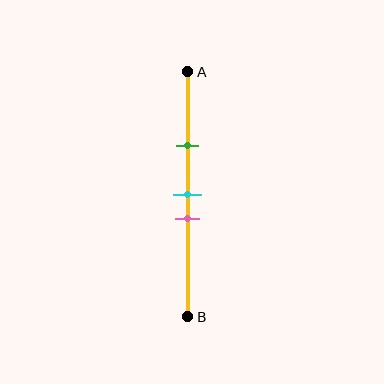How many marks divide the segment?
There are 3 marks dividing the segment.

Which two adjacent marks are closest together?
The cyan and pink marks are the closest adjacent pair.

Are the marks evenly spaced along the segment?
No, the marks are not evenly spaced.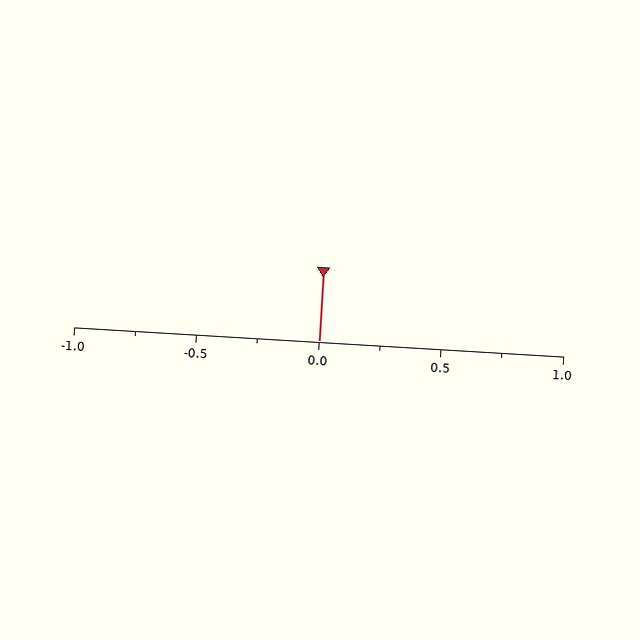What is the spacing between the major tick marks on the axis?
The major ticks are spaced 0.5 apart.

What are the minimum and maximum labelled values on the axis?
The axis runs from -1.0 to 1.0.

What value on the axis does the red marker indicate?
The marker indicates approximately 0.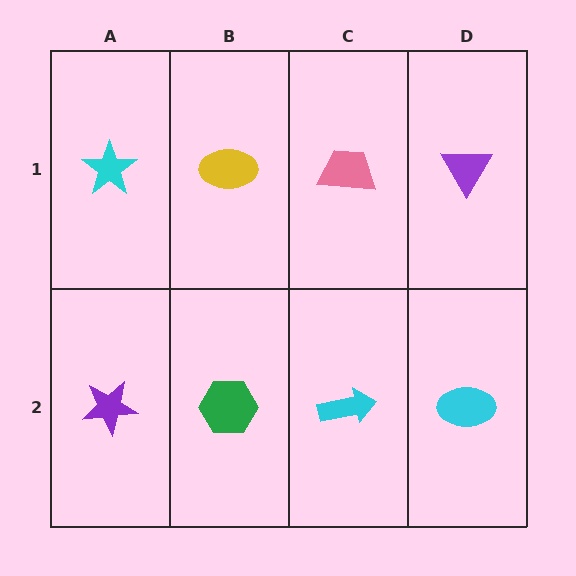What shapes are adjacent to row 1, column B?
A green hexagon (row 2, column B), a cyan star (row 1, column A), a pink trapezoid (row 1, column C).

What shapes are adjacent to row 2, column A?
A cyan star (row 1, column A), a green hexagon (row 2, column B).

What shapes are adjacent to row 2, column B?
A yellow ellipse (row 1, column B), a purple star (row 2, column A), a cyan arrow (row 2, column C).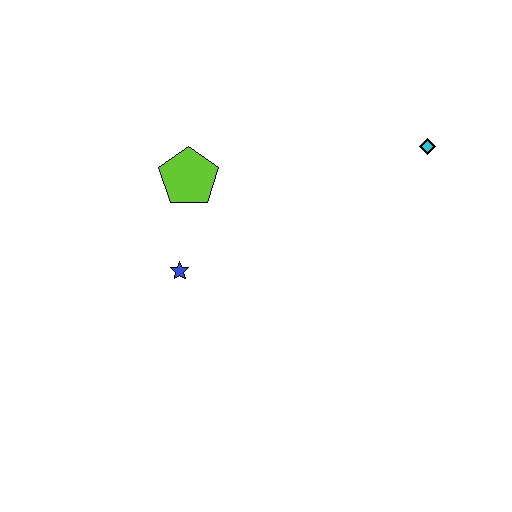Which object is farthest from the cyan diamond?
The blue star is farthest from the cyan diamond.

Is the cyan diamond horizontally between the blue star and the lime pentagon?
No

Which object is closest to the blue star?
The lime pentagon is closest to the blue star.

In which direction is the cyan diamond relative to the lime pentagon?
The cyan diamond is to the right of the lime pentagon.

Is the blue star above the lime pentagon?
No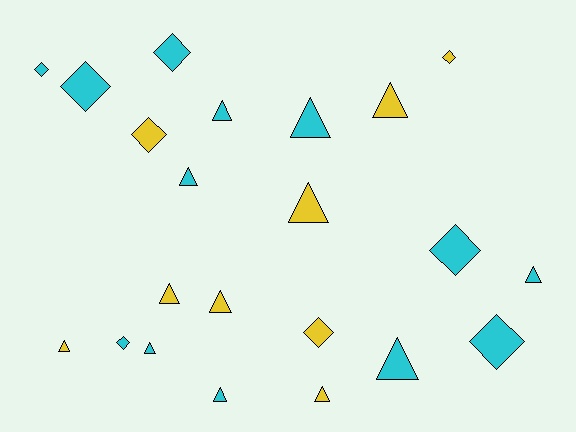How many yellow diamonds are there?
There are 3 yellow diamonds.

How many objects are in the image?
There are 22 objects.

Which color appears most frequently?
Cyan, with 13 objects.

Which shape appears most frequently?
Triangle, with 13 objects.